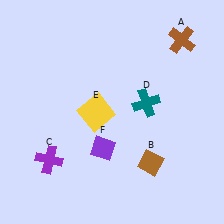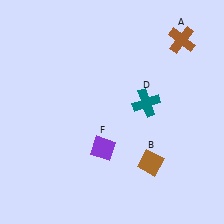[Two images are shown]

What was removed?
The purple cross (C), the yellow square (E) were removed in Image 2.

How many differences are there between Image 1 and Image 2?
There are 2 differences between the two images.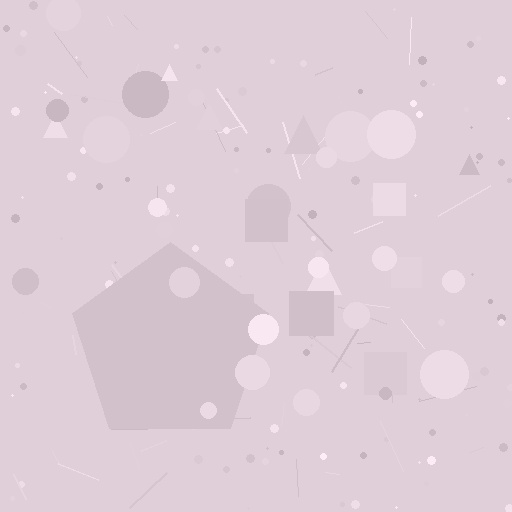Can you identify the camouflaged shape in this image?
The camouflaged shape is a pentagon.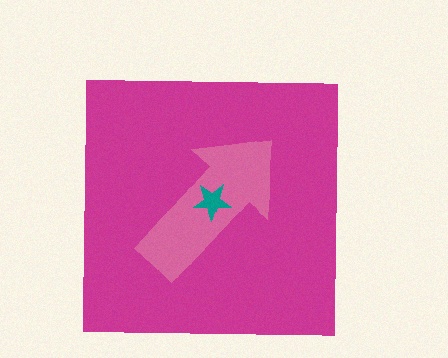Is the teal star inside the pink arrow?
Yes.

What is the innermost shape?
The teal star.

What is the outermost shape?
The magenta square.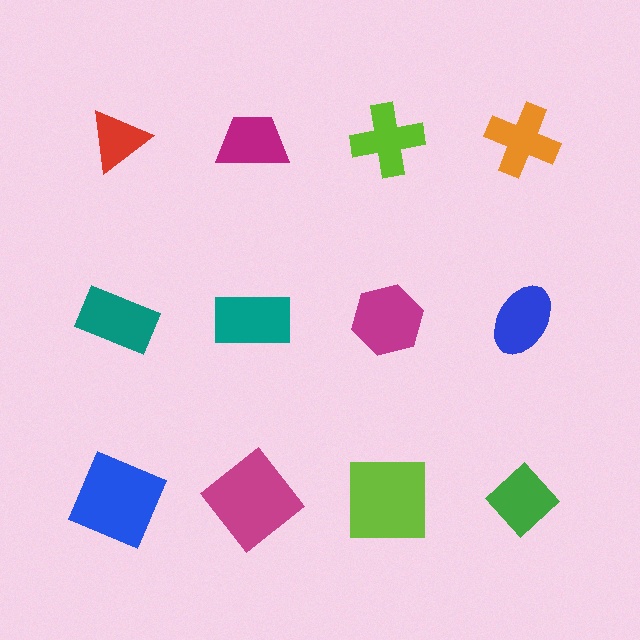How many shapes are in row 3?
4 shapes.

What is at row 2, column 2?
A teal rectangle.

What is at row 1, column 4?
An orange cross.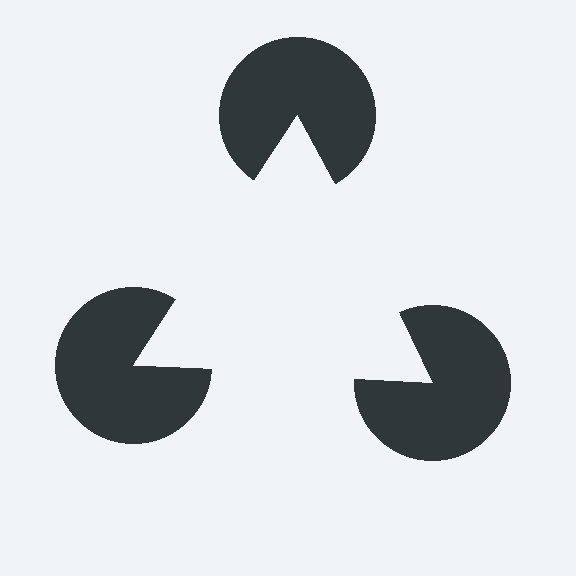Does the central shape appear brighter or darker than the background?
It typically appears slightly brighter than the background, even though no actual brightness change is drawn.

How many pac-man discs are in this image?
There are 3 — one at each vertex of the illusory triangle.